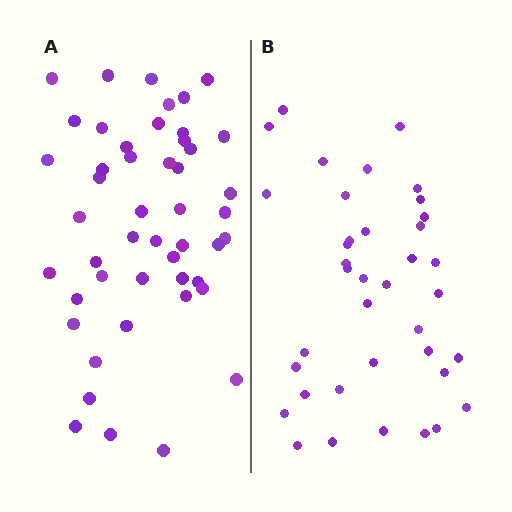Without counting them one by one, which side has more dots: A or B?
Region A (the left region) has more dots.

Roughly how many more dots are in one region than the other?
Region A has roughly 10 or so more dots than region B.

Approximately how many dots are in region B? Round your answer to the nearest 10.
About 40 dots. (The exact count is 38, which rounds to 40.)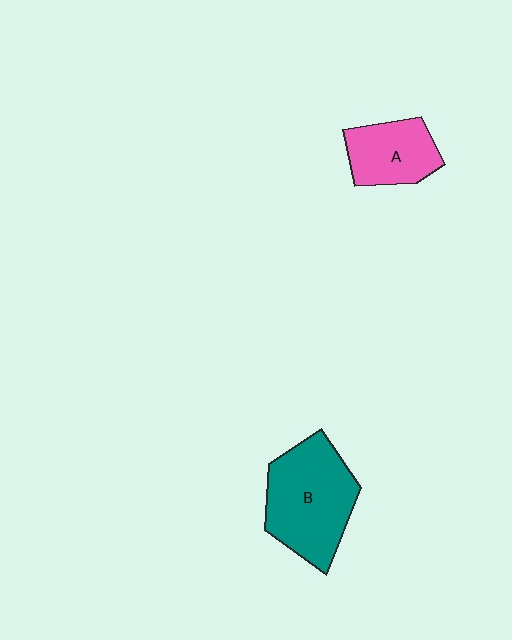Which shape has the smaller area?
Shape A (pink).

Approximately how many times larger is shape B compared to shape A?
Approximately 1.7 times.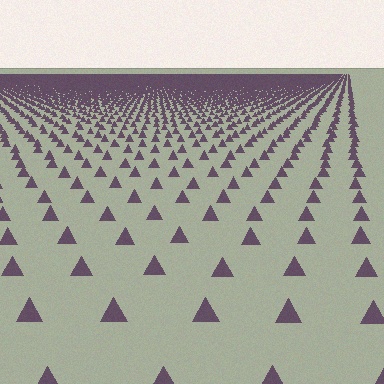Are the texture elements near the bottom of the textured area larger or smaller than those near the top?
Larger. Near the bottom, elements are closer to the viewer and appear at a bigger on-screen size.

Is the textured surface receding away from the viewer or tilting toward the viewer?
The surface is receding away from the viewer. Texture elements get smaller and denser toward the top.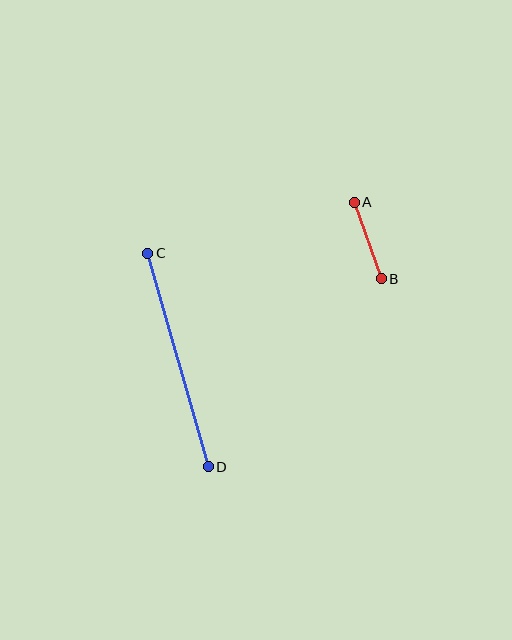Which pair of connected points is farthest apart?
Points C and D are farthest apart.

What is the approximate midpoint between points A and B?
The midpoint is at approximately (368, 241) pixels.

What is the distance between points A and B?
The distance is approximately 81 pixels.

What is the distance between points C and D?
The distance is approximately 222 pixels.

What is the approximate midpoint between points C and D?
The midpoint is at approximately (178, 360) pixels.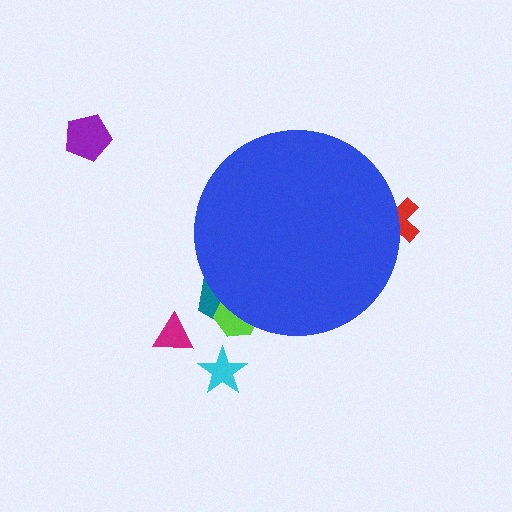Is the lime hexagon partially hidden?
Yes, the lime hexagon is partially hidden behind the blue circle.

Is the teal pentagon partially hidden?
Yes, the teal pentagon is partially hidden behind the blue circle.